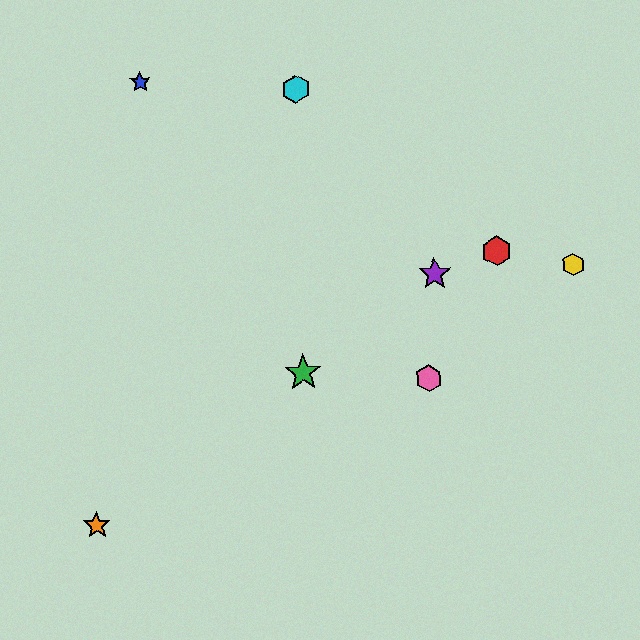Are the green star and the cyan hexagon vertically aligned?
Yes, both are at x≈303.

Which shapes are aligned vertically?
The green star, the cyan hexagon are aligned vertically.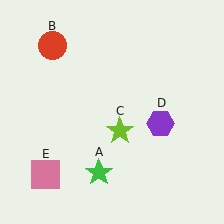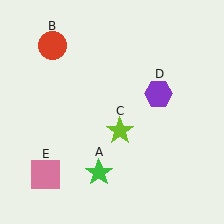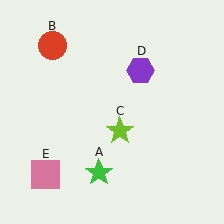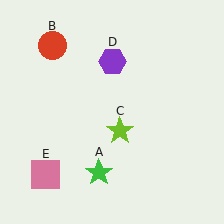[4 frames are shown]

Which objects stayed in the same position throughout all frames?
Green star (object A) and red circle (object B) and lime star (object C) and pink square (object E) remained stationary.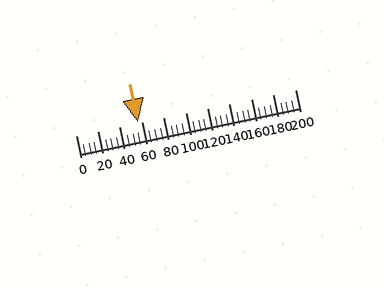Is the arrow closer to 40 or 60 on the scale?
The arrow is closer to 60.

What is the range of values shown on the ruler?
The ruler shows values from 0 to 200.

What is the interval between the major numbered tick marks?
The major tick marks are spaced 20 units apart.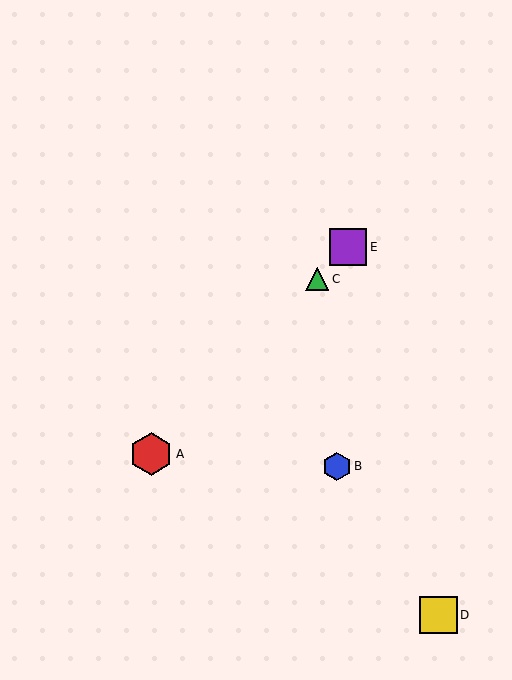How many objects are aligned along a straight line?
3 objects (A, C, E) are aligned along a straight line.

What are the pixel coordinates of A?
Object A is at (151, 454).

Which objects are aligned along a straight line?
Objects A, C, E are aligned along a straight line.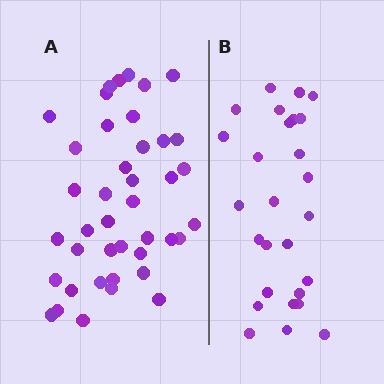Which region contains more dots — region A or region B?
Region A (the left region) has more dots.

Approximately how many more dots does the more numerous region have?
Region A has approximately 15 more dots than region B.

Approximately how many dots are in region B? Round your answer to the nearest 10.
About 30 dots. (The exact count is 27, which rounds to 30.)